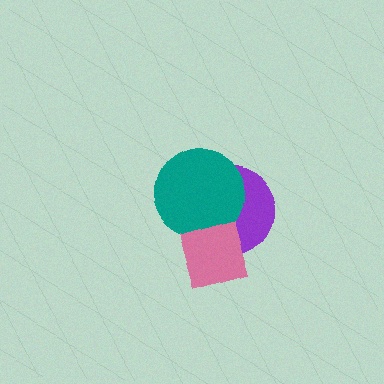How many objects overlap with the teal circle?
2 objects overlap with the teal circle.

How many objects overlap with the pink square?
2 objects overlap with the pink square.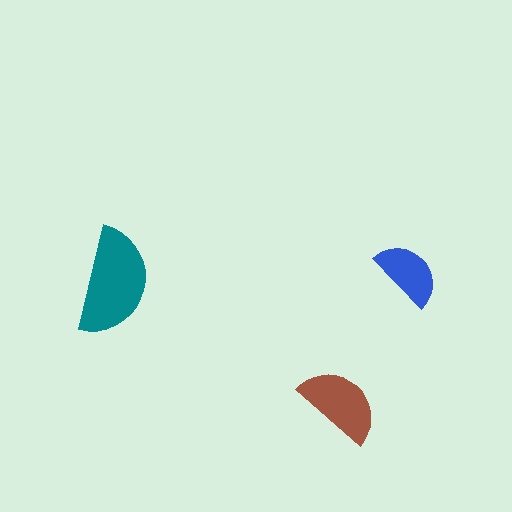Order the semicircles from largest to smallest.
the teal one, the brown one, the blue one.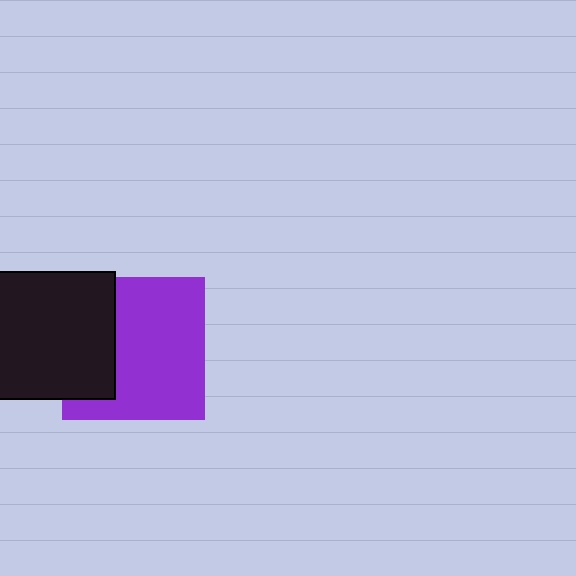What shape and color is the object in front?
The object in front is a black square.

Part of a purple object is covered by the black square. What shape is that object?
It is a square.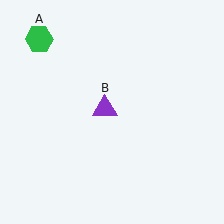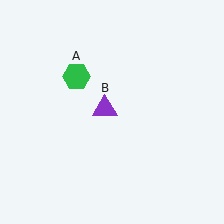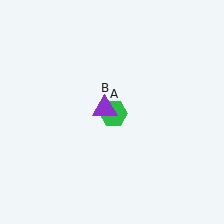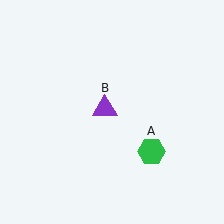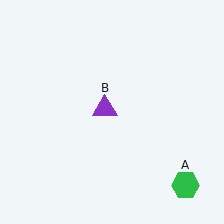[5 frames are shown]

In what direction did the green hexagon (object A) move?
The green hexagon (object A) moved down and to the right.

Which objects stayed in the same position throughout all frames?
Purple triangle (object B) remained stationary.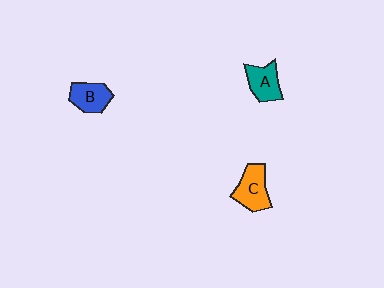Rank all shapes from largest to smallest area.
From largest to smallest: C (orange), A (teal), B (blue).